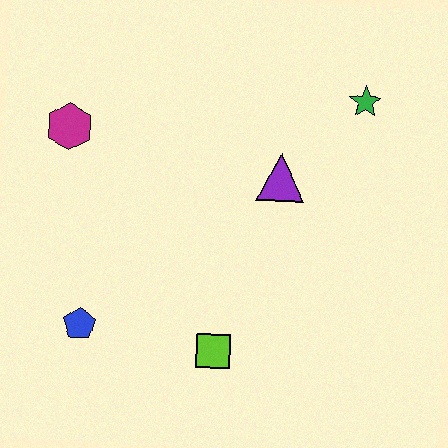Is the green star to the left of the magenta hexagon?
No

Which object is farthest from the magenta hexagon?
The green star is farthest from the magenta hexagon.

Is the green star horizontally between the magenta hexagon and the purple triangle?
No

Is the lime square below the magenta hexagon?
Yes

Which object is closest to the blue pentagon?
The lime square is closest to the blue pentagon.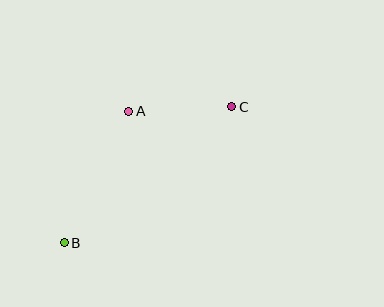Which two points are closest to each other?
Points A and C are closest to each other.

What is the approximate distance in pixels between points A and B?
The distance between A and B is approximately 146 pixels.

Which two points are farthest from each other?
Points B and C are farthest from each other.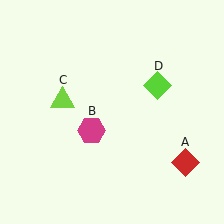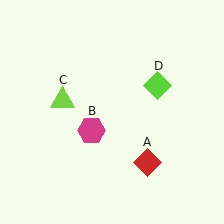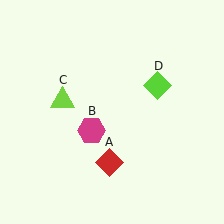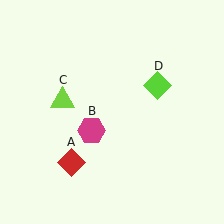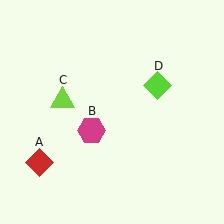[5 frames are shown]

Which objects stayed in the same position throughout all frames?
Magenta hexagon (object B) and lime triangle (object C) and lime diamond (object D) remained stationary.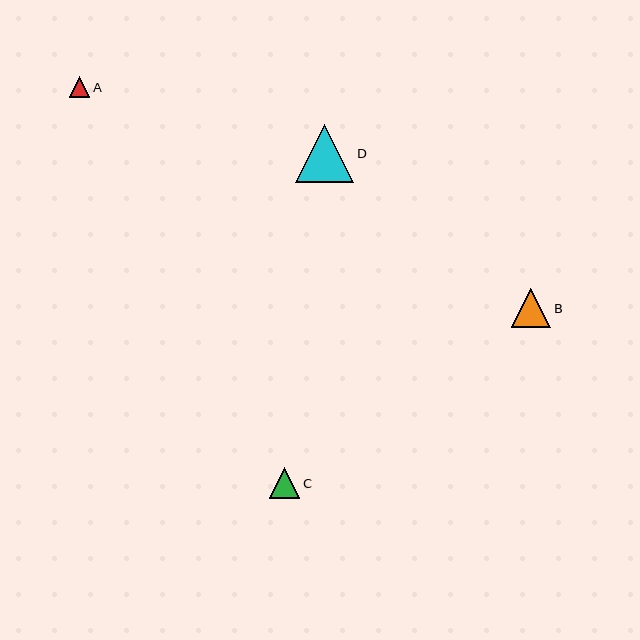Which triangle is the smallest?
Triangle A is the smallest with a size of approximately 20 pixels.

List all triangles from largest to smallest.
From largest to smallest: D, B, C, A.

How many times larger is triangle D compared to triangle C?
Triangle D is approximately 1.9 times the size of triangle C.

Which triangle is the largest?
Triangle D is the largest with a size of approximately 59 pixels.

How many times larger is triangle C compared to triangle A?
Triangle C is approximately 1.5 times the size of triangle A.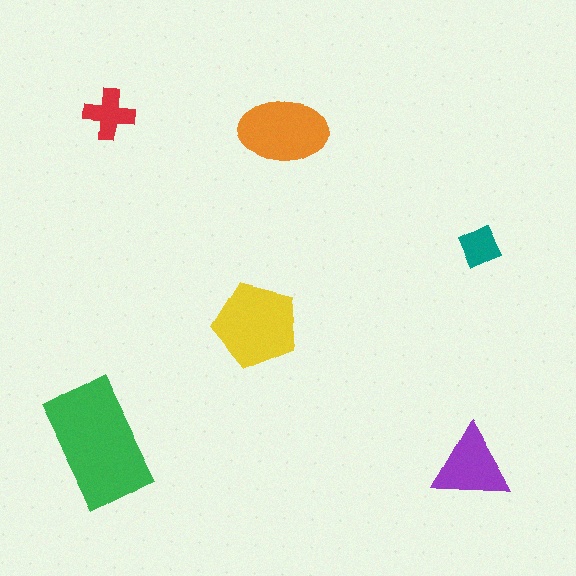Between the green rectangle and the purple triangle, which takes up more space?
The green rectangle.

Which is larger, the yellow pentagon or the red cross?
The yellow pentagon.